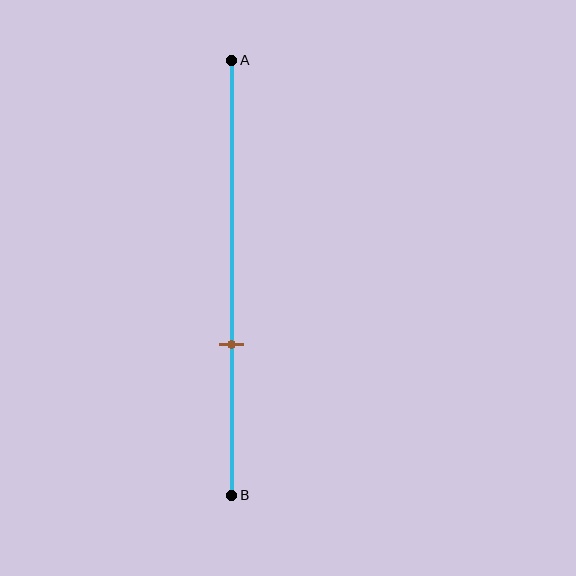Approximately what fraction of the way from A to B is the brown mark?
The brown mark is approximately 65% of the way from A to B.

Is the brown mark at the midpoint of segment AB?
No, the mark is at about 65% from A, not at the 50% midpoint.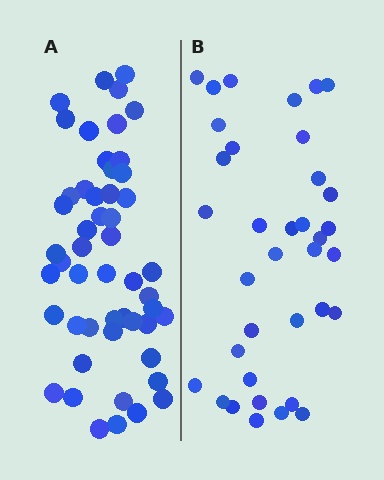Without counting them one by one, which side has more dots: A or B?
Region A (the left region) has more dots.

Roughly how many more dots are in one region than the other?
Region A has approximately 15 more dots than region B.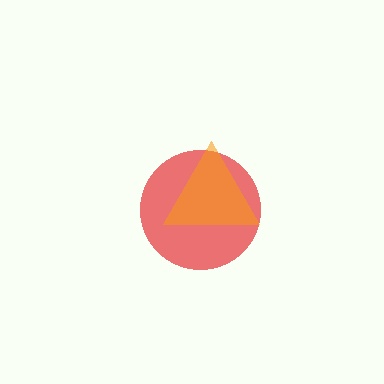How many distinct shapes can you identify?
There are 2 distinct shapes: a red circle, an orange triangle.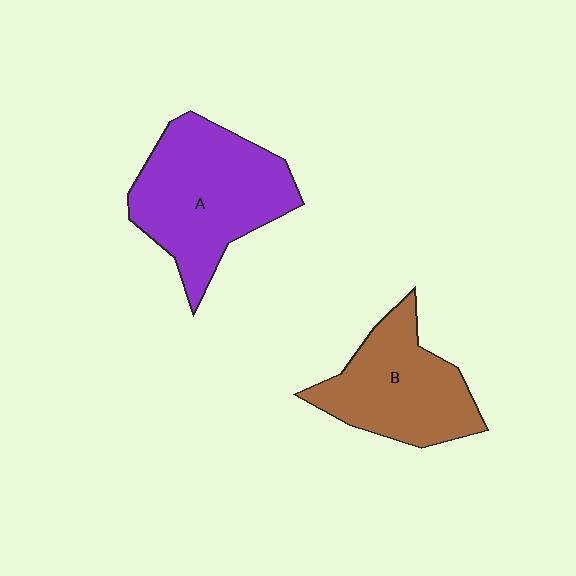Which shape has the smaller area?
Shape B (brown).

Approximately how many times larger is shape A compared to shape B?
Approximately 1.3 times.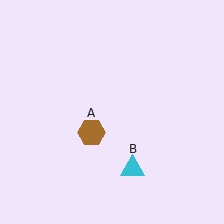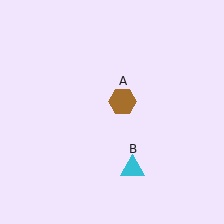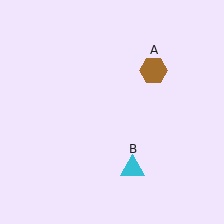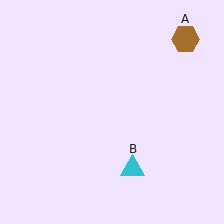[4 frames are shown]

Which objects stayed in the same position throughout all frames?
Cyan triangle (object B) remained stationary.